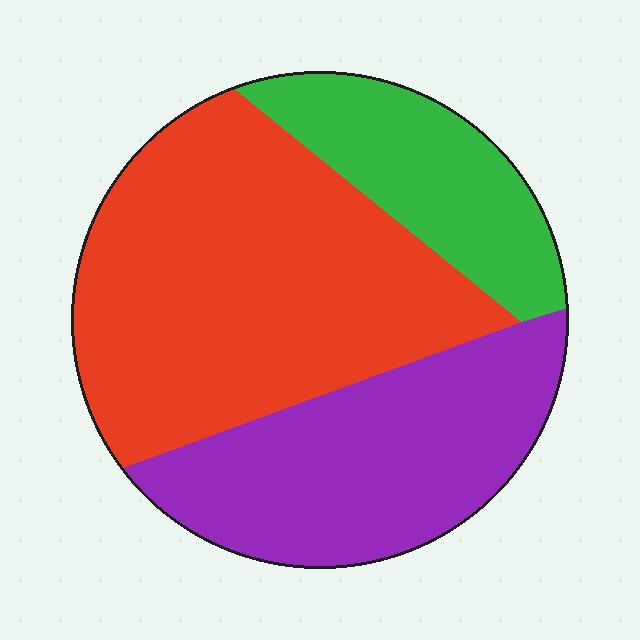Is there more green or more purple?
Purple.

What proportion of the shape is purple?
Purple covers 32% of the shape.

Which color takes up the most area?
Red, at roughly 50%.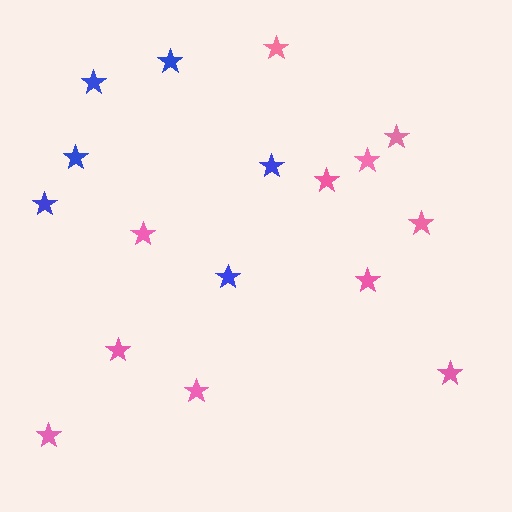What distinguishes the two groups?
There are 2 groups: one group of pink stars (11) and one group of blue stars (6).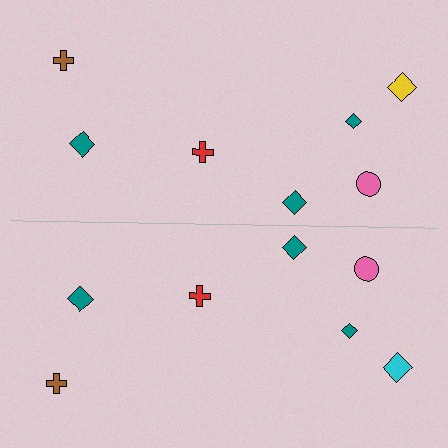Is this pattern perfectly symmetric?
No, the pattern is not perfectly symmetric. The cyan diamond on the bottom side breaks the symmetry — its mirror counterpart is yellow.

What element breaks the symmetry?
The cyan diamond on the bottom side breaks the symmetry — its mirror counterpart is yellow.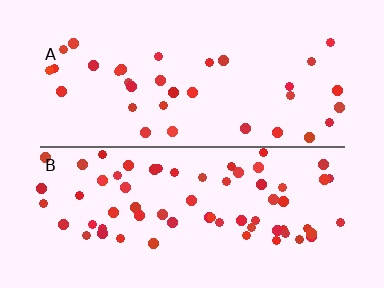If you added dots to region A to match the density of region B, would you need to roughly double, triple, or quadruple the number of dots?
Approximately double.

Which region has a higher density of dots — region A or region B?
B (the bottom).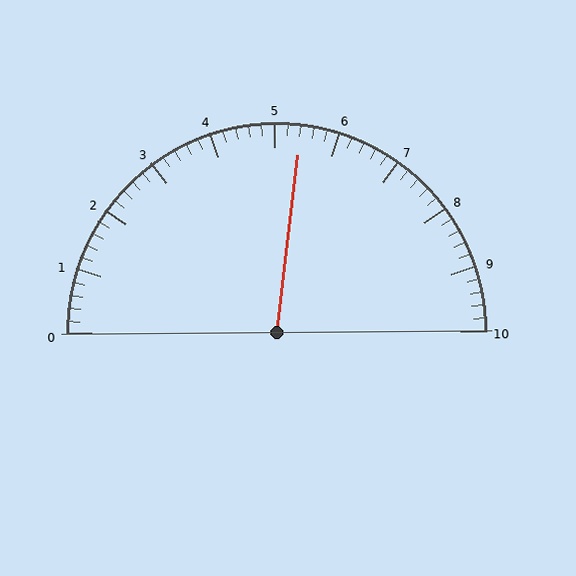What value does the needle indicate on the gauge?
The needle indicates approximately 5.4.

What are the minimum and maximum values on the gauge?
The gauge ranges from 0 to 10.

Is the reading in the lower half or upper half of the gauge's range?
The reading is in the upper half of the range (0 to 10).